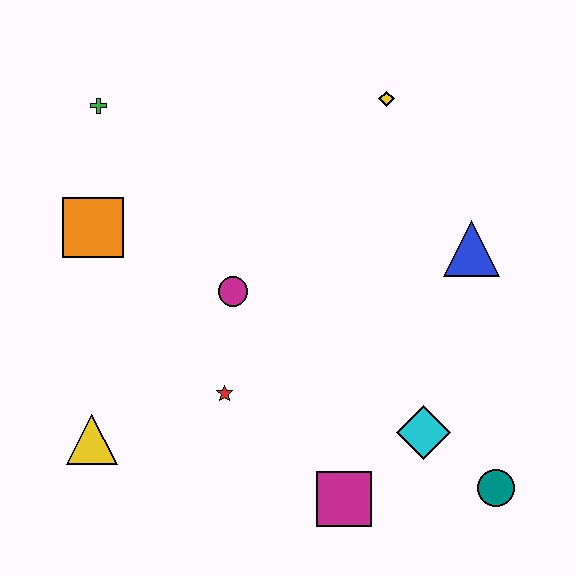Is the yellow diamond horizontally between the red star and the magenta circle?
No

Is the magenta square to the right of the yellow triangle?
Yes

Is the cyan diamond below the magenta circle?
Yes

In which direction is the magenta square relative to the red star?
The magenta square is to the right of the red star.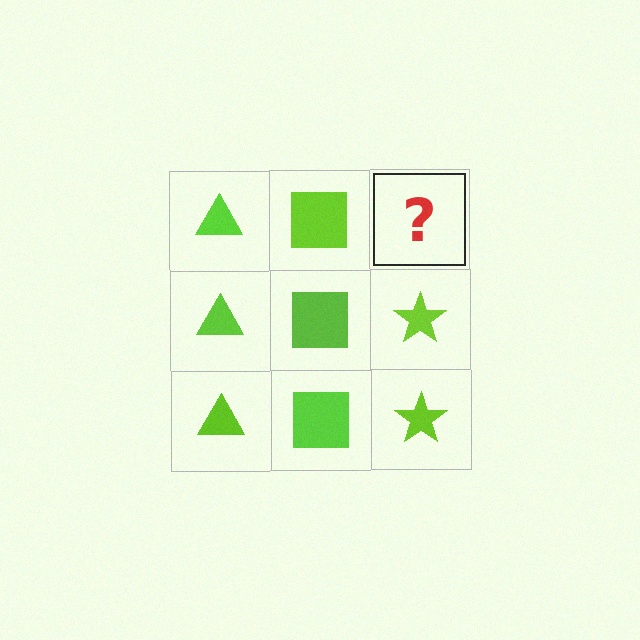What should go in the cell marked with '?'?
The missing cell should contain a lime star.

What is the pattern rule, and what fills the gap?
The rule is that each column has a consistent shape. The gap should be filled with a lime star.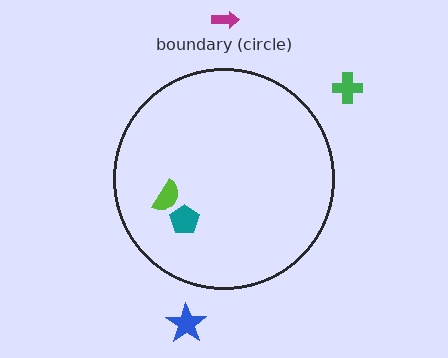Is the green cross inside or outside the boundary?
Outside.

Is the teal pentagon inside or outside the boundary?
Inside.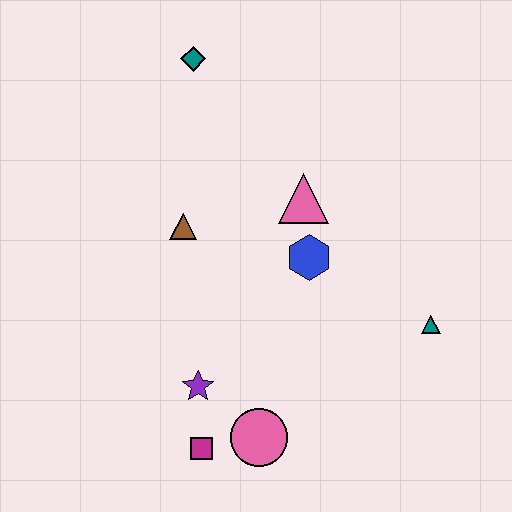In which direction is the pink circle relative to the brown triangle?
The pink circle is below the brown triangle.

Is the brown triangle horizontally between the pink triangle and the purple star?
No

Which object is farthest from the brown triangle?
The teal triangle is farthest from the brown triangle.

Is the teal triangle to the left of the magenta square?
No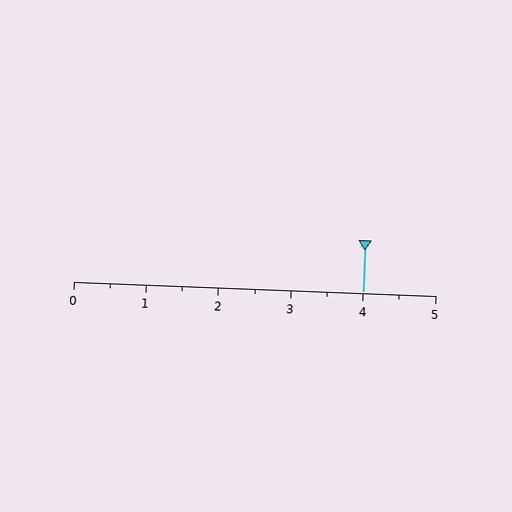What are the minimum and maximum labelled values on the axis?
The axis runs from 0 to 5.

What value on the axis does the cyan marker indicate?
The marker indicates approximately 4.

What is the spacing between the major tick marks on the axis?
The major ticks are spaced 1 apart.